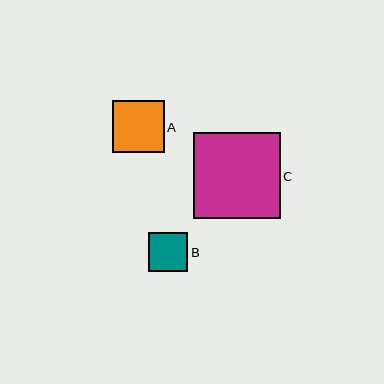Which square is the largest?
Square C is the largest with a size of approximately 86 pixels.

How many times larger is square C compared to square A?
Square C is approximately 1.7 times the size of square A.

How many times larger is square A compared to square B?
Square A is approximately 1.3 times the size of square B.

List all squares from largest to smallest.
From largest to smallest: C, A, B.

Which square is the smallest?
Square B is the smallest with a size of approximately 39 pixels.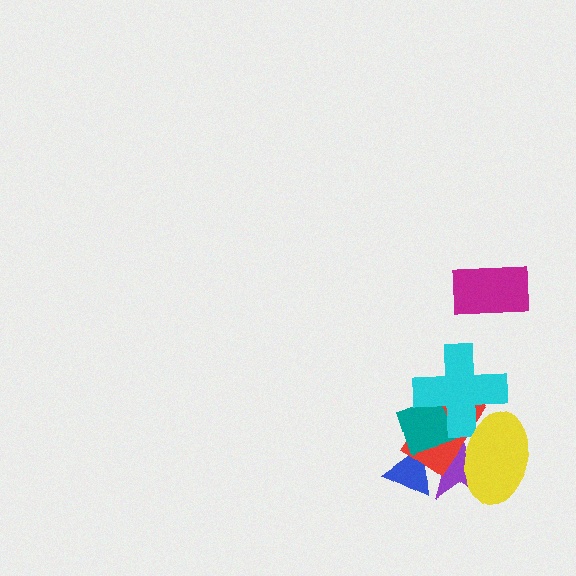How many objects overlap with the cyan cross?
4 objects overlap with the cyan cross.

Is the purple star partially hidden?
Yes, it is partially covered by another shape.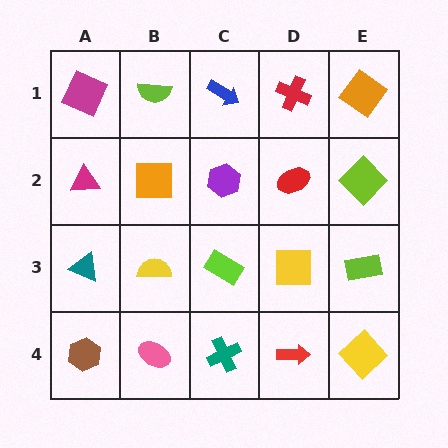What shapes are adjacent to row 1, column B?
An orange square (row 2, column B), a magenta square (row 1, column A), a blue arrow (row 1, column C).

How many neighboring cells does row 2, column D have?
4.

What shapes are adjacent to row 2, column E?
An orange diamond (row 1, column E), a lime rectangle (row 3, column E), a red ellipse (row 2, column D).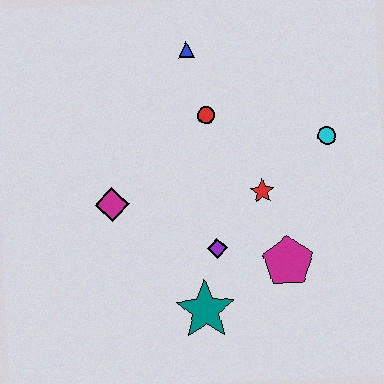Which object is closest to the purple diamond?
The teal star is closest to the purple diamond.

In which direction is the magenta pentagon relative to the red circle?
The magenta pentagon is below the red circle.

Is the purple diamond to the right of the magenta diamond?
Yes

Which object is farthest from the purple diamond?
The blue triangle is farthest from the purple diamond.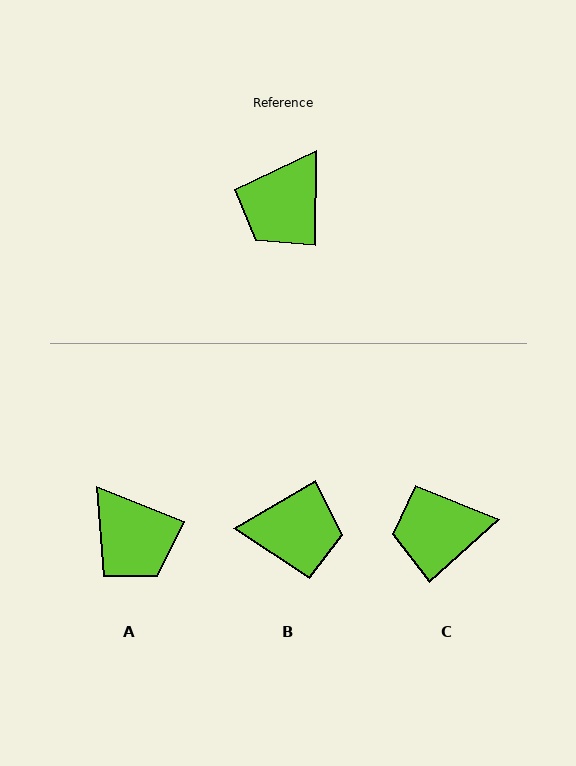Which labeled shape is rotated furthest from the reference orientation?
B, about 120 degrees away.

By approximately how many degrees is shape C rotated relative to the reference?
Approximately 48 degrees clockwise.